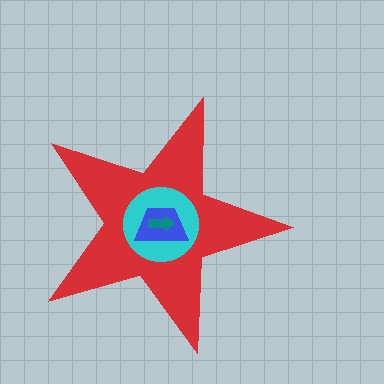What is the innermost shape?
The teal arrow.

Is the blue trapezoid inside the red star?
Yes.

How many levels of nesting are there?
4.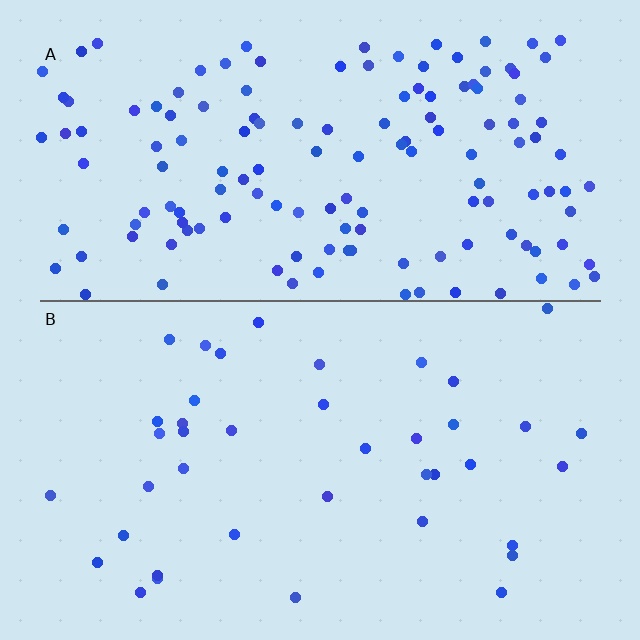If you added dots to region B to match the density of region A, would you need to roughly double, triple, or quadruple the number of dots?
Approximately quadruple.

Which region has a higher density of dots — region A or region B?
A (the top).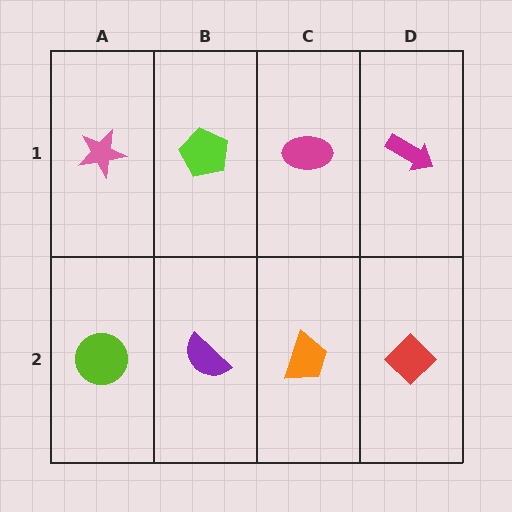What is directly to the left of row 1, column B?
A pink star.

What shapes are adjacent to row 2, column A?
A pink star (row 1, column A), a purple semicircle (row 2, column B).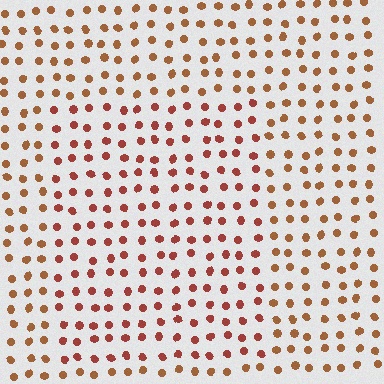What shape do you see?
I see a rectangle.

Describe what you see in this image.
The image is filled with small brown elements in a uniform arrangement. A rectangle-shaped region is visible where the elements are tinted to a slightly different hue, forming a subtle color boundary.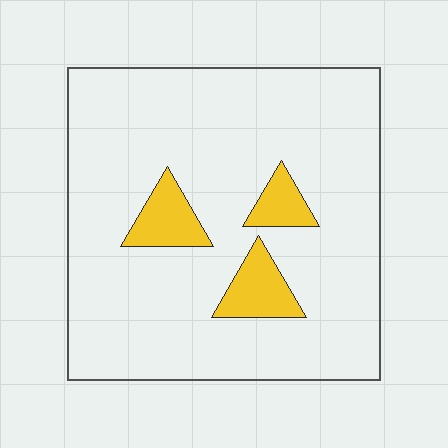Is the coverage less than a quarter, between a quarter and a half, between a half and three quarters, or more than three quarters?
Less than a quarter.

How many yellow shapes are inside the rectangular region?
3.